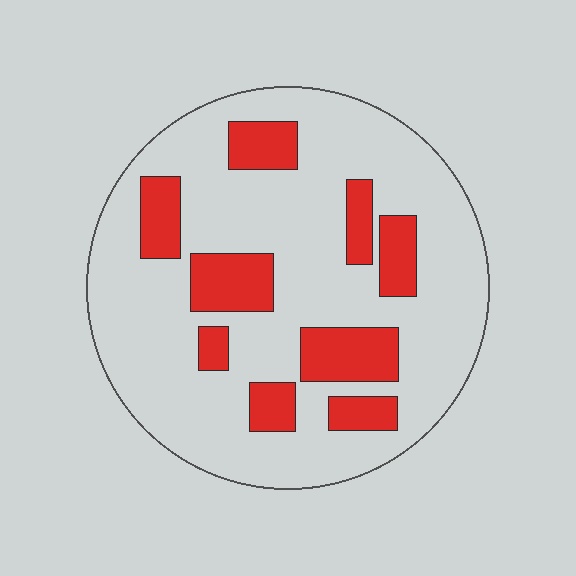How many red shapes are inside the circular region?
9.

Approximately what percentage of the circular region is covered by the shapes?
Approximately 25%.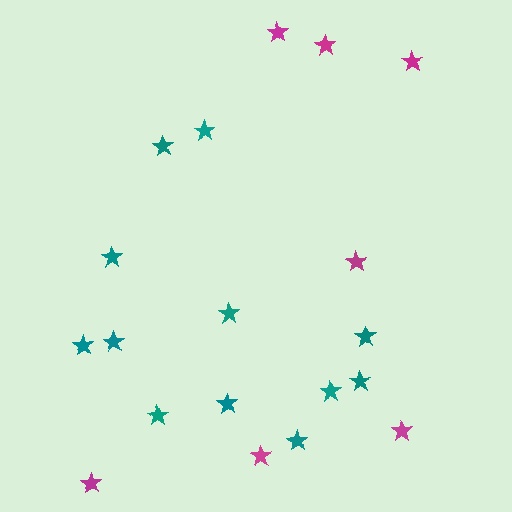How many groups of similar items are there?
There are 2 groups: one group of teal stars (12) and one group of magenta stars (7).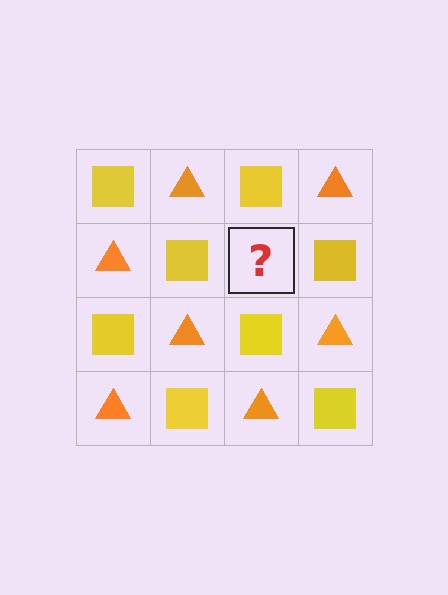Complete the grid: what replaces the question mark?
The question mark should be replaced with an orange triangle.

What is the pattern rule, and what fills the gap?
The rule is that it alternates yellow square and orange triangle in a checkerboard pattern. The gap should be filled with an orange triangle.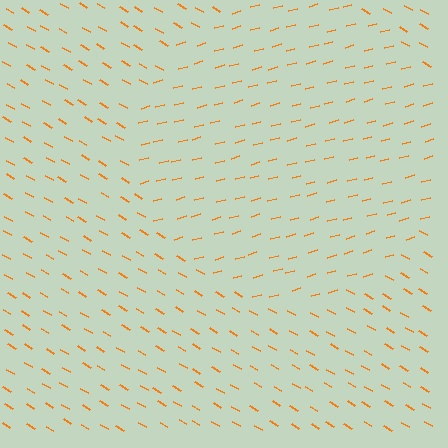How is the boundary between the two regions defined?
The boundary is defined purely by a change in line orientation (approximately 45 degrees difference). All lines are the same color and thickness.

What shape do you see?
I see a circle.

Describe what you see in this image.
The image is filled with small orange line segments. A circle region in the image has lines oriented differently from the surrounding lines, creating a visible texture boundary.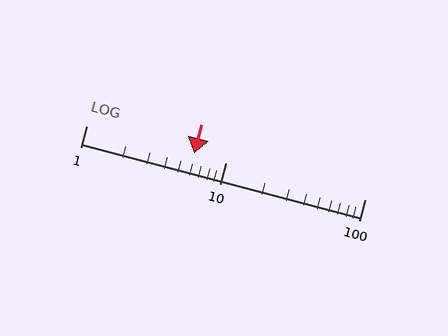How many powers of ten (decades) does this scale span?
The scale spans 2 decades, from 1 to 100.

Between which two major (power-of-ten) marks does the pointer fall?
The pointer is between 1 and 10.